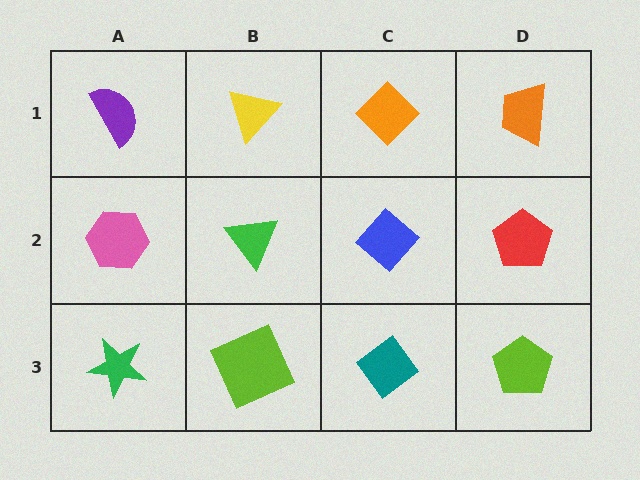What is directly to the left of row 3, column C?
A lime square.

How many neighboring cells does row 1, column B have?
3.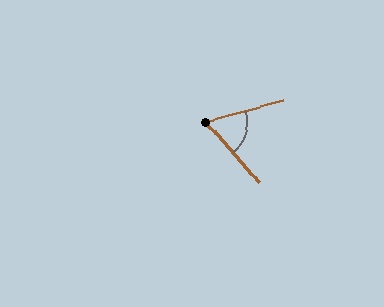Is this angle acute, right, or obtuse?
It is acute.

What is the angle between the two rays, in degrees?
Approximately 65 degrees.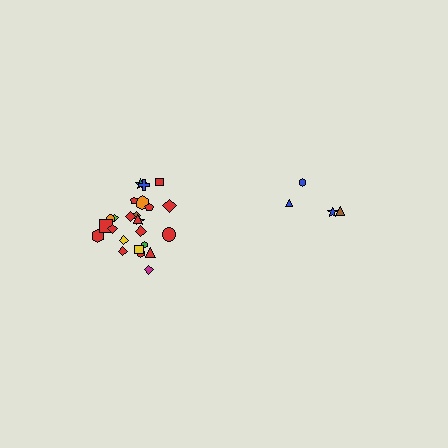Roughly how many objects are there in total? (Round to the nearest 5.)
Roughly 30 objects in total.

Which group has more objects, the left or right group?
The left group.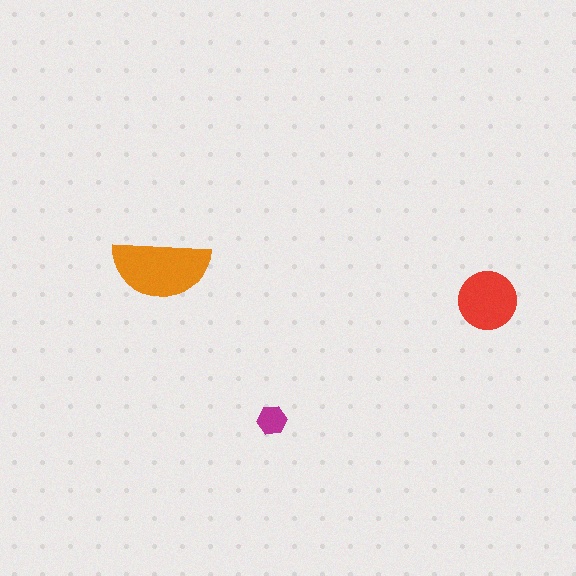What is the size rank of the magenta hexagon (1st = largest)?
3rd.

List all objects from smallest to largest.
The magenta hexagon, the red circle, the orange semicircle.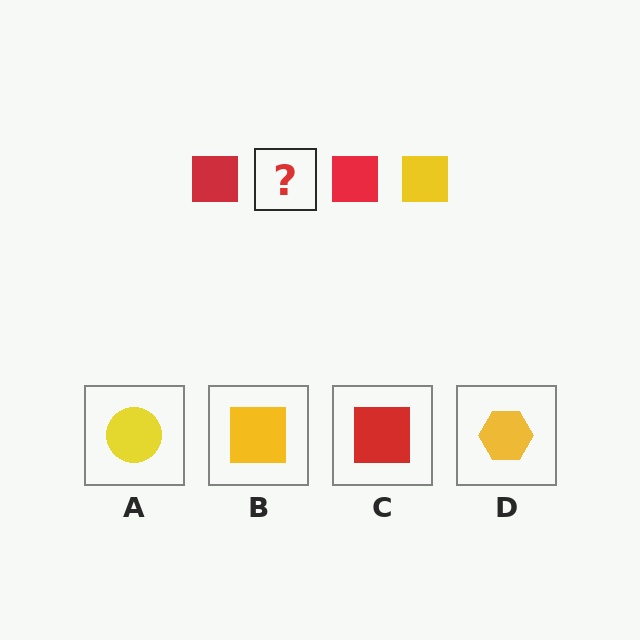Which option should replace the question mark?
Option B.